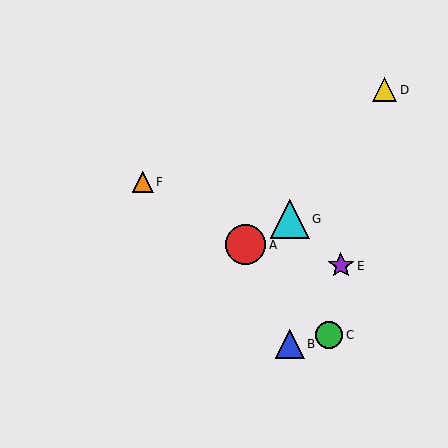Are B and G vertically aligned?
Yes, both are at x≈290.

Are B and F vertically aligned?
No, B is at x≈290 and F is at x≈143.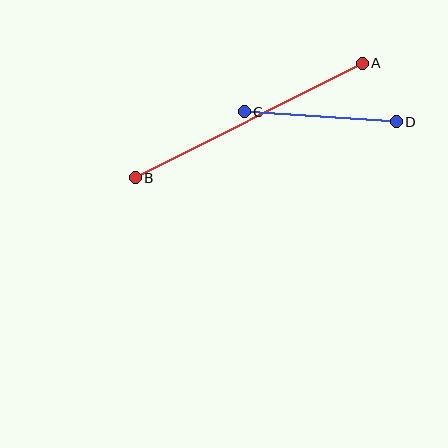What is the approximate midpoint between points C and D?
The midpoint is at approximately (320, 117) pixels.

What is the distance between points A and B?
The distance is approximately 255 pixels.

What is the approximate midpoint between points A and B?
The midpoint is at approximately (249, 120) pixels.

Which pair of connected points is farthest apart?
Points A and B are farthest apart.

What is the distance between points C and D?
The distance is approximately 152 pixels.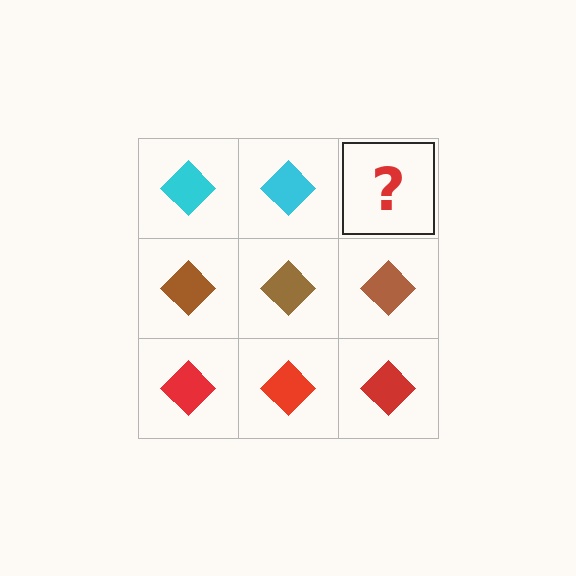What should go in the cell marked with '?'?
The missing cell should contain a cyan diamond.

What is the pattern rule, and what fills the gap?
The rule is that each row has a consistent color. The gap should be filled with a cyan diamond.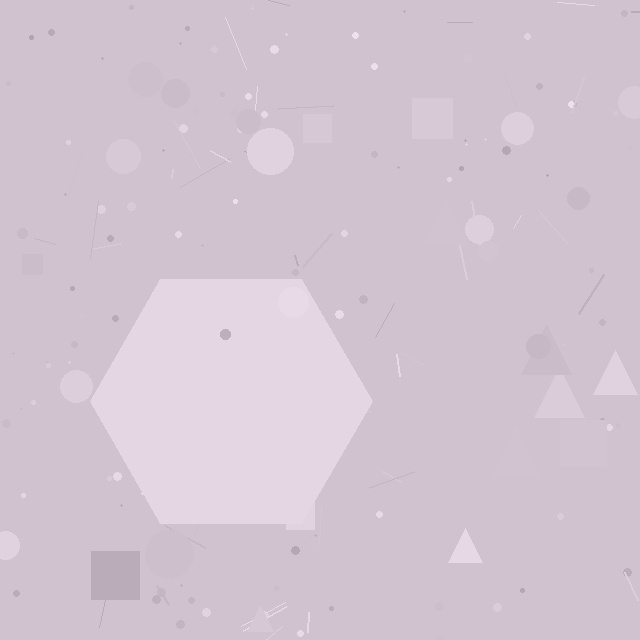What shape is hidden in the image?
A hexagon is hidden in the image.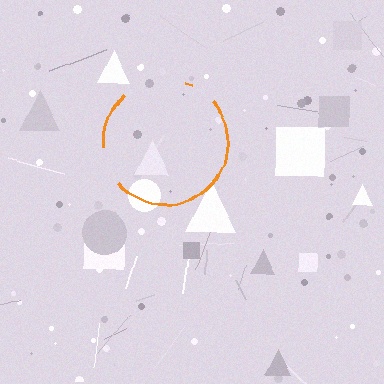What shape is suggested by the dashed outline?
The dashed outline suggests a circle.